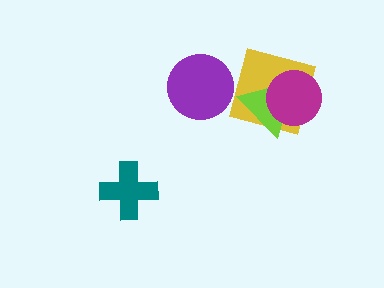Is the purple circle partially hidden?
Yes, it is partially covered by another shape.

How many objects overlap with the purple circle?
1 object overlaps with the purple circle.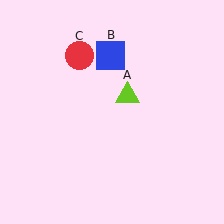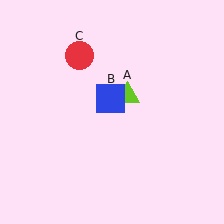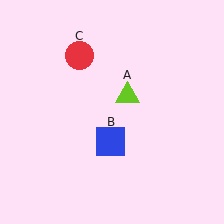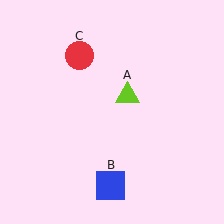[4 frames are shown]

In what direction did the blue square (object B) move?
The blue square (object B) moved down.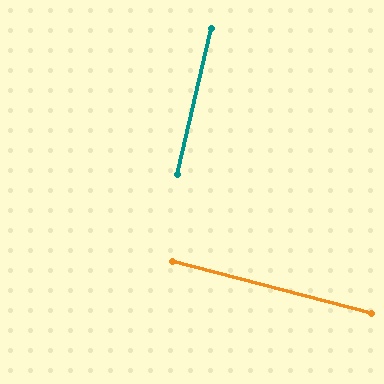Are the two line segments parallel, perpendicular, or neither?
Perpendicular — they meet at approximately 89°.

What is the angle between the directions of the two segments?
Approximately 89 degrees.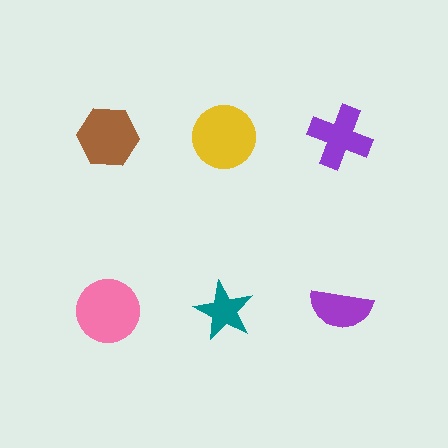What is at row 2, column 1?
A pink circle.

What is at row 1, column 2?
A yellow circle.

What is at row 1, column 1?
A brown hexagon.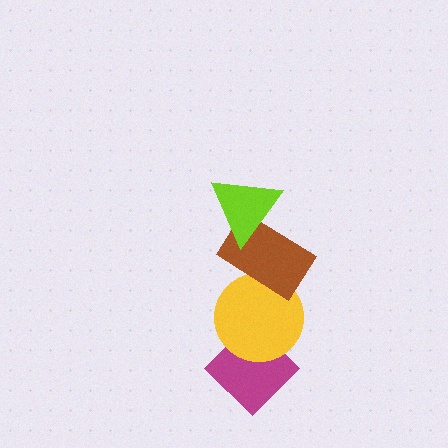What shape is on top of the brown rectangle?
The lime triangle is on top of the brown rectangle.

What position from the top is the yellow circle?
The yellow circle is 3rd from the top.